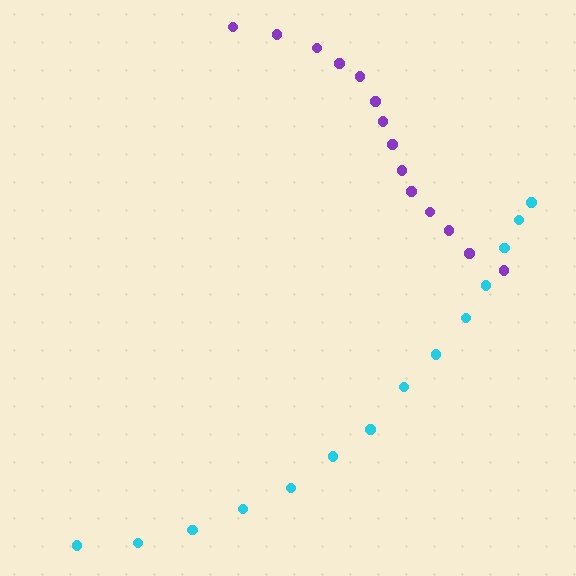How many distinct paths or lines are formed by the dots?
There are 2 distinct paths.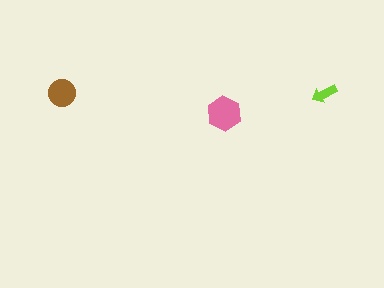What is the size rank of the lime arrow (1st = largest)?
3rd.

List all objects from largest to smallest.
The pink hexagon, the brown circle, the lime arrow.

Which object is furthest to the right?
The lime arrow is rightmost.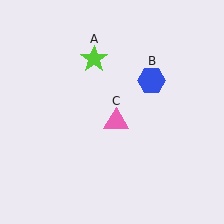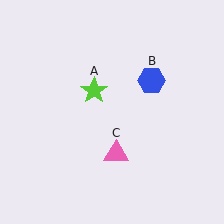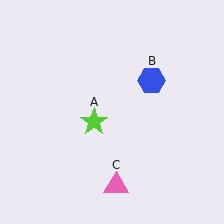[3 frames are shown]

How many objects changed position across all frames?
2 objects changed position: lime star (object A), pink triangle (object C).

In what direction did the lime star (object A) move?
The lime star (object A) moved down.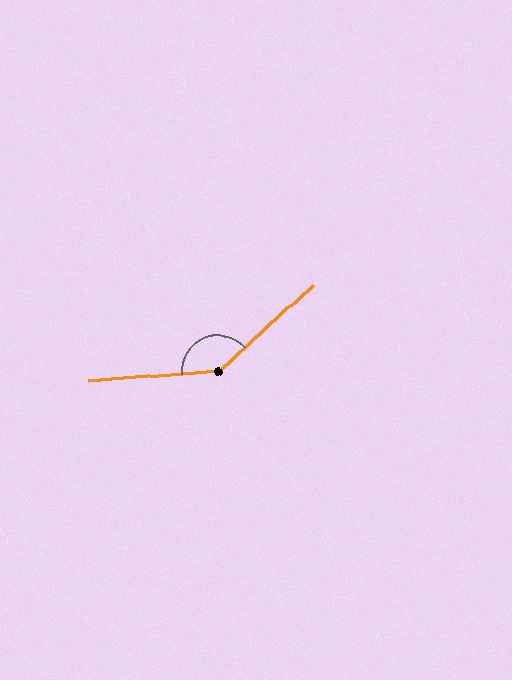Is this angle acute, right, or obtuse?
It is obtuse.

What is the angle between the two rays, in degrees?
Approximately 142 degrees.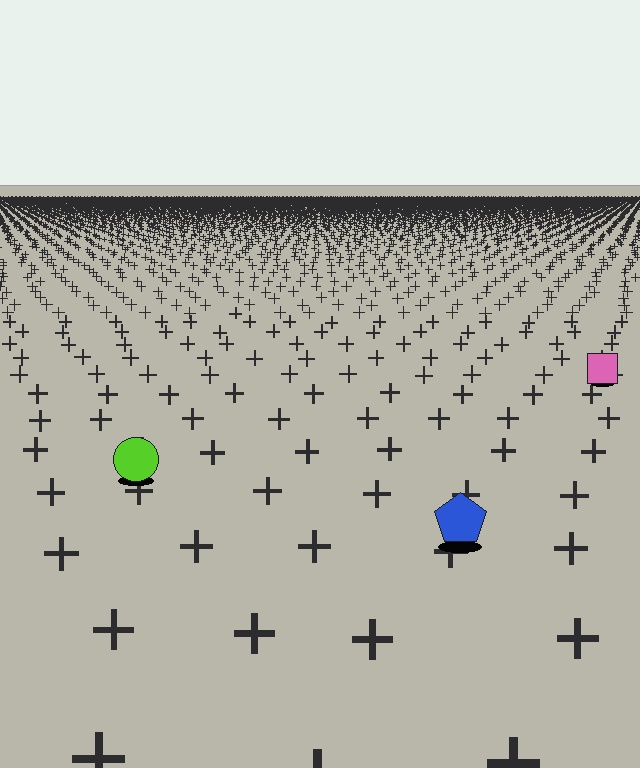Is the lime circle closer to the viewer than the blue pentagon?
No. The blue pentagon is closer — you can tell from the texture gradient: the ground texture is coarser near it.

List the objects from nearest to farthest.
From nearest to farthest: the blue pentagon, the lime circle, the pink square.